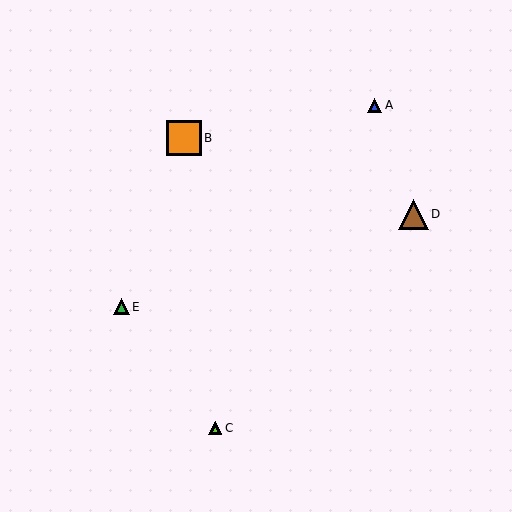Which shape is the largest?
The orange square (labeled B) is the largest.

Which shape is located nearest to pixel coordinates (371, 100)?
The blue triangle (labeled A) at (375, 105) is nearest to that location.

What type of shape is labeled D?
Shape D is a brown triangle.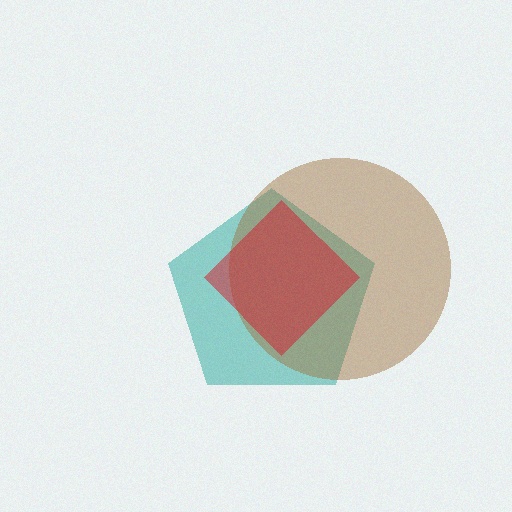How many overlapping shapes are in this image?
There are 3 overlapping shapes in the image.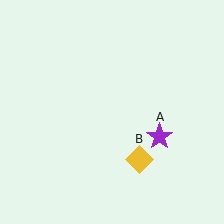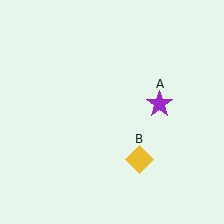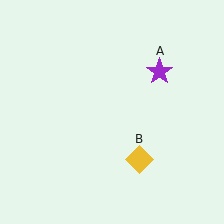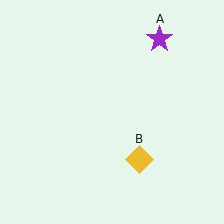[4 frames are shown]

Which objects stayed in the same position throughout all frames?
Yellow diamond (object B) remained stationary.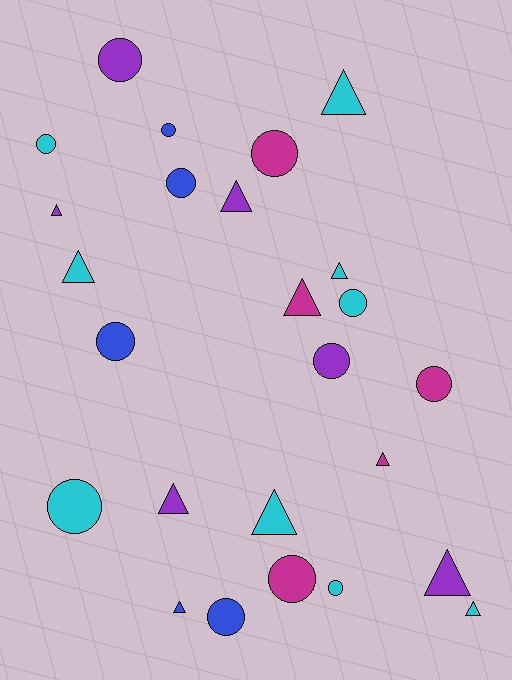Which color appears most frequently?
Cyan, with 9 objects.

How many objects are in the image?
There are 25 objects.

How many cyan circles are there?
There are 4 cyan circles.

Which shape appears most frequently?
Circle, with 13 objects.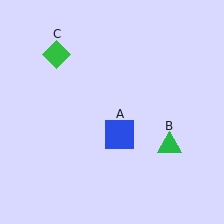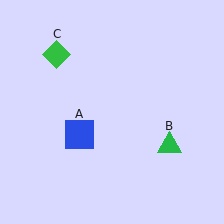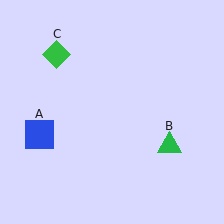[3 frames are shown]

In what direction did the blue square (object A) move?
The blue square (object A) moved left.